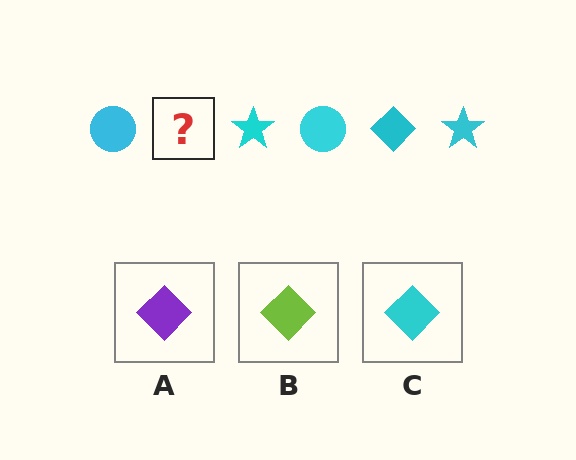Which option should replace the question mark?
Option C.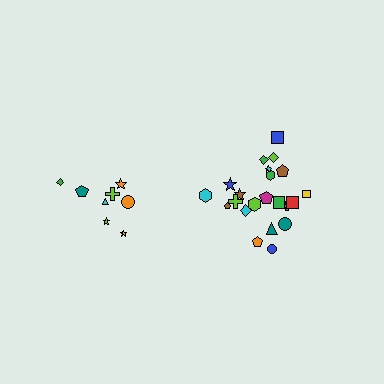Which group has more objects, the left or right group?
The right group.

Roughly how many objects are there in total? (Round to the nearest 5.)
Roughly 30 objects in total.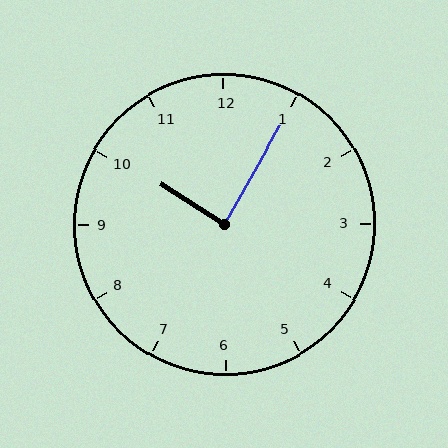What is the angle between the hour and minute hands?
Approximately 88 degrees.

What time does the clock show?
10:05.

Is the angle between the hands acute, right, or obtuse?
It is right.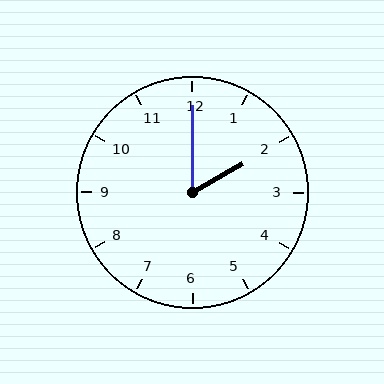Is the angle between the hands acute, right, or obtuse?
It is acute.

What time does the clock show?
2:00.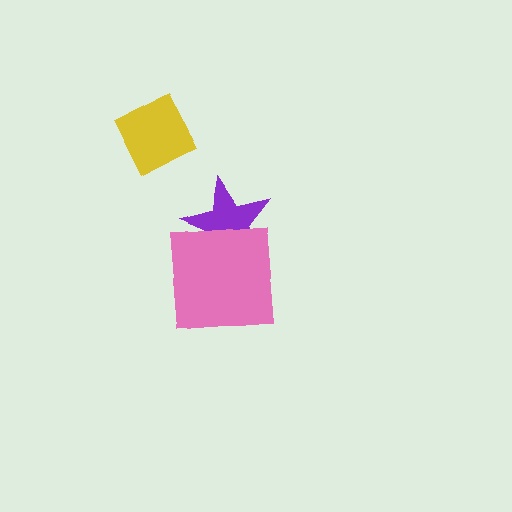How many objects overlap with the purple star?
1 object overlaps with the purple star.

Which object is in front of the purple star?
The pink square is in front of the purple star.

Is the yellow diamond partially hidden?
No, no other shape covers it.